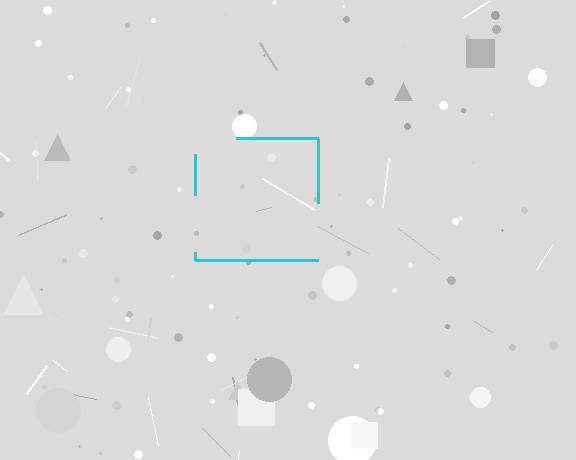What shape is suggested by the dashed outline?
The dashed outline suggests a square.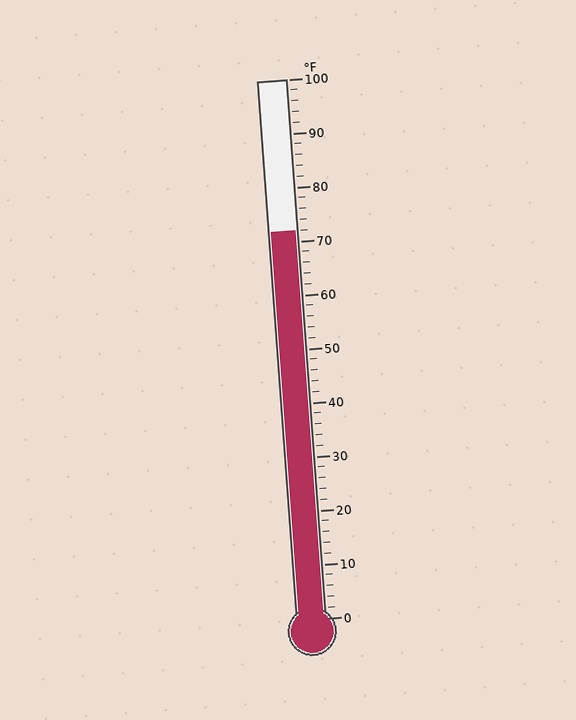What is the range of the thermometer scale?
The thermometer scale ranges from 0°F to 100°F.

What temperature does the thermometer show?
The thermometer shows approximately 72°F.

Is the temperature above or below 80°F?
The temperature is below 80°F.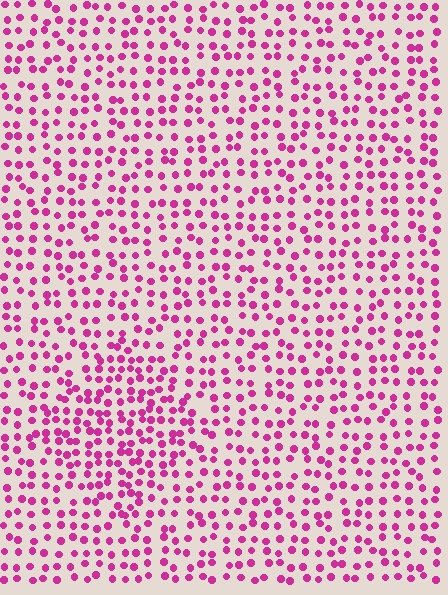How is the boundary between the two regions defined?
The boundary is defined by a change in element density (approximately 1.6x ratio). All elements are the same color, size, and shape.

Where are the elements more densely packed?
The elements are more densely packed inside the diamond boundary.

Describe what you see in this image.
The image contains small magenta elements arranged at two different densities. A diamond-shaped region is visible where the elements are more densely packed than the surrounding area.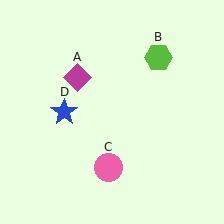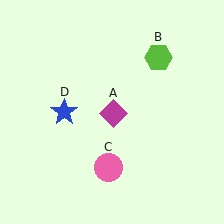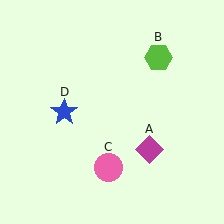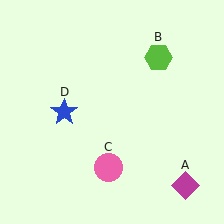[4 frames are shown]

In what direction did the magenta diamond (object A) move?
The magenta diamond (object A) moved down and to the right.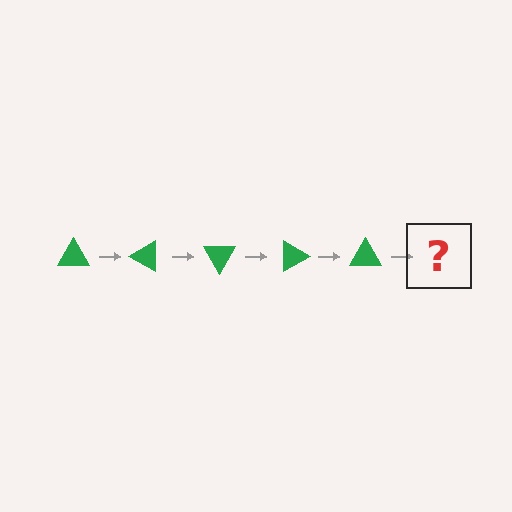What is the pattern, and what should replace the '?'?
The pattern is that the triangle rotates 30 degrees each step. The '?' should be a green triangle rotated 150 degrees.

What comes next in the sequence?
The next element should be a green triangle rotated 150 degrees.